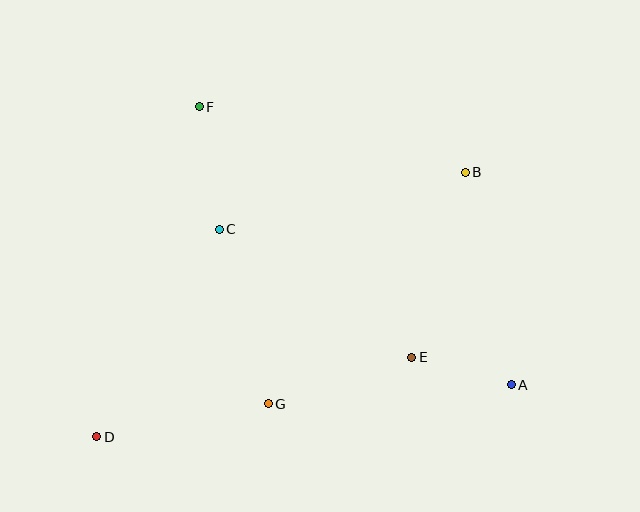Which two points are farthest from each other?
Points B and D are farthest from each other.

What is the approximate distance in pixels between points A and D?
The distance between A and D is approximately 418 pixels.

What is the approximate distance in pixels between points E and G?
The distance between E and G is approximately 151 pixels.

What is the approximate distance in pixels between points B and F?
The distance between B and F is approximately 274 pixels.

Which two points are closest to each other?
Points A and E are closest to each other.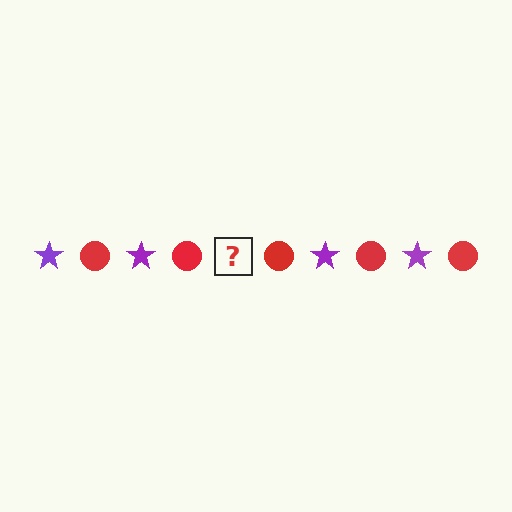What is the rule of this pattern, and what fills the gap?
The rule is that the pattern alternates between purple star and red circle. The gap should be filled with a purple star.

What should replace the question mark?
The question mark should be replaced with a purple star.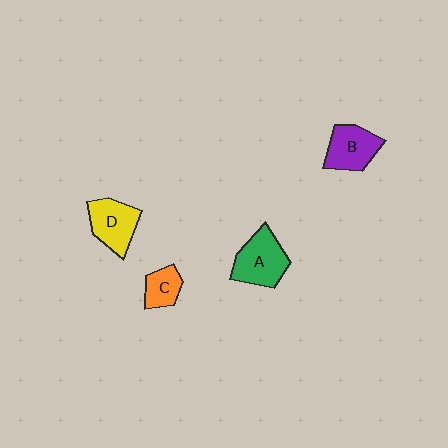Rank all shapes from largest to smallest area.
From largest to smallest: A (green), D (yellow), B (purple), C (orange).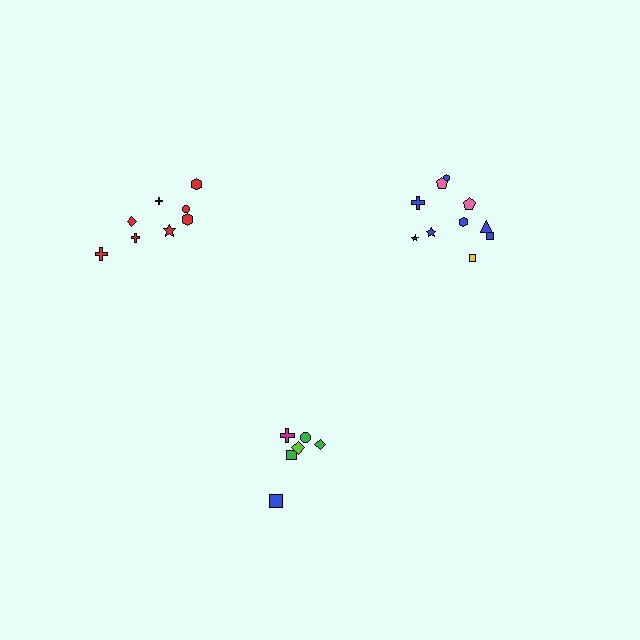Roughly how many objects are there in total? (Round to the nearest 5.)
Roughly 25 objects in total.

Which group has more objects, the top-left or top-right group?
The top-right group.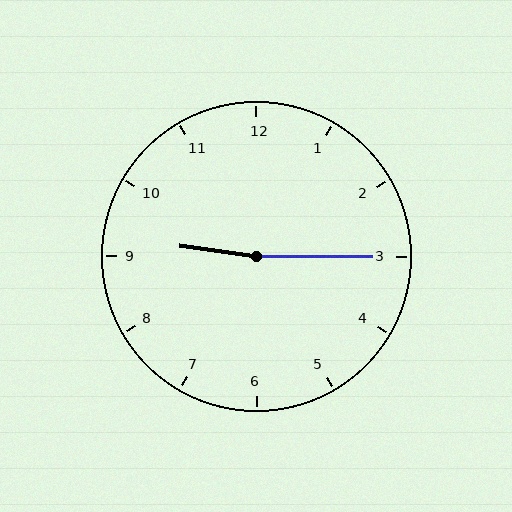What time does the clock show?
9:15.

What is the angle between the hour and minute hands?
Approximately 172 degrees.